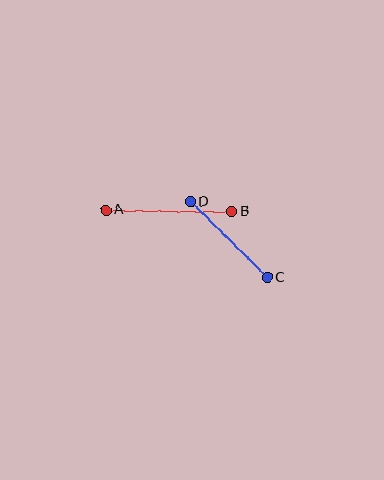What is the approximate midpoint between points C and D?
The midpoint is at approximately (229, 240) pixels.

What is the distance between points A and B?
The distance is approximately 126 pixels.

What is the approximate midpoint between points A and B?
The midpoint is at approximately (169, 211) pixels.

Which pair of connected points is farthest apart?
Points A and B are farthest apart.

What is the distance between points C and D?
The distance is approximately 107 pixels.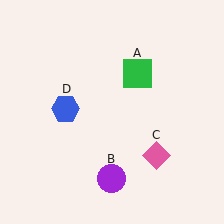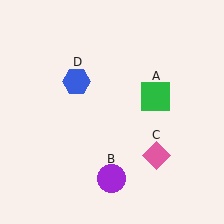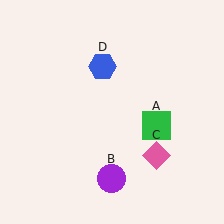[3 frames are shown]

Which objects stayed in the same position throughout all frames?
Purple circle (object B) and pink diamond (object C) remained stationary.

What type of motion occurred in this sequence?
The green square (object A), blue hexagon (object D) rotated clockwise around the center of the scene.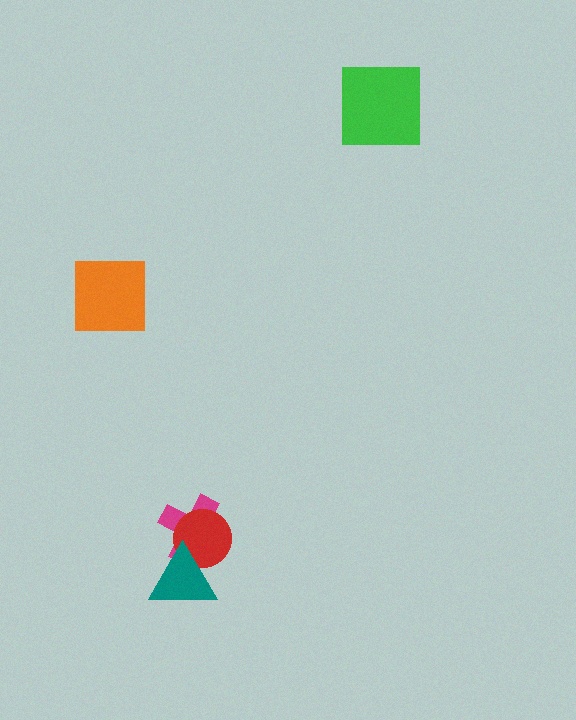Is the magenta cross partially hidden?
Yes, it is partially covered by another shape.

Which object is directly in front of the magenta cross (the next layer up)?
The red circle is directly in front of the magenta cross.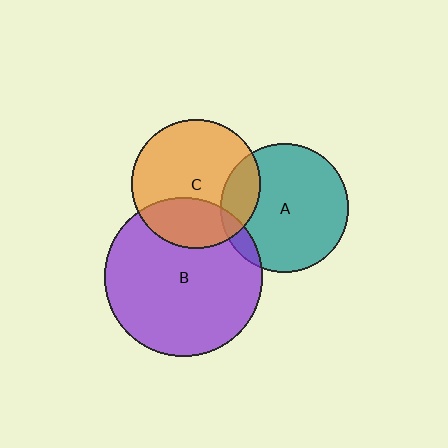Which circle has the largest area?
Circle B (purple).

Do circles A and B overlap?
Yes.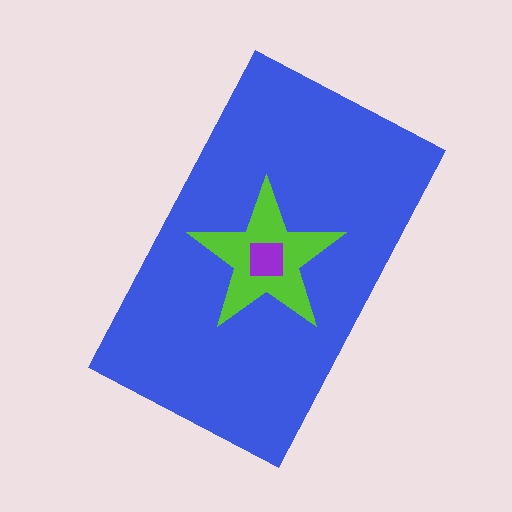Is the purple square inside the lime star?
Yes.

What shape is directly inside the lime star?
The purple square.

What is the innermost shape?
The purple square.